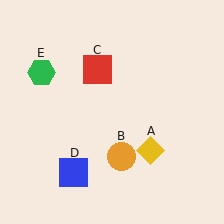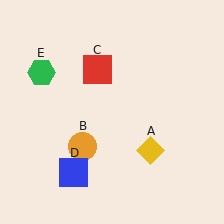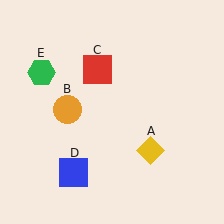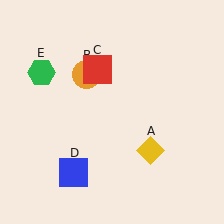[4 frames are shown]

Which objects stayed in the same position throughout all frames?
Yellow diamond (object A) and red square (object C) and blue square (object D) and green hexagon (object E) remained stationary.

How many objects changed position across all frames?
1 object changed position: orange circle (object B).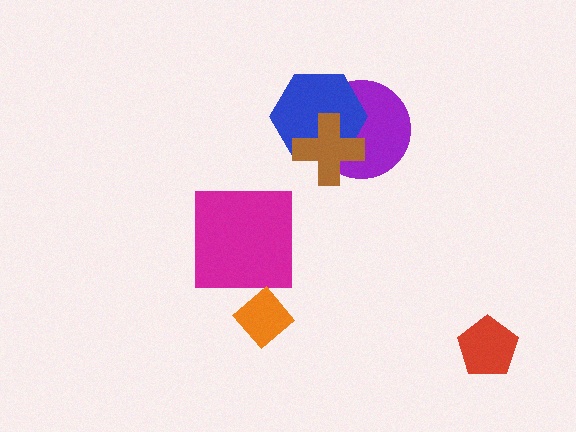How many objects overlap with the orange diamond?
0 objects overlap with the orange diamond.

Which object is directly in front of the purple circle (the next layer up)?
The blue hexagon is directly in front of the purple circle.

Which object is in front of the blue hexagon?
The brown cross is in front of the blue hexagon.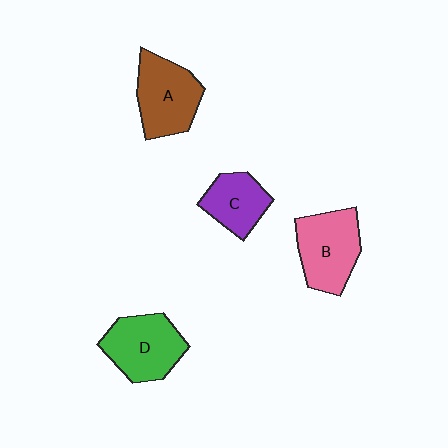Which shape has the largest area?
Shape B (pink).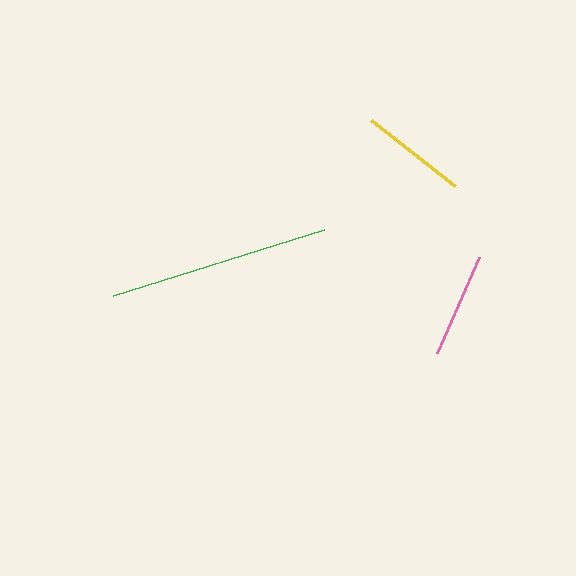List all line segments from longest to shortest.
From longest to shortest: green, yellow, pink.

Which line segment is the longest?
The green line is the longest at approximately 221 pixels.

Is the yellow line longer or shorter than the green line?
The green line is longer than the yellow line.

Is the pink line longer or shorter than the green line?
The green line is longer than the pink line.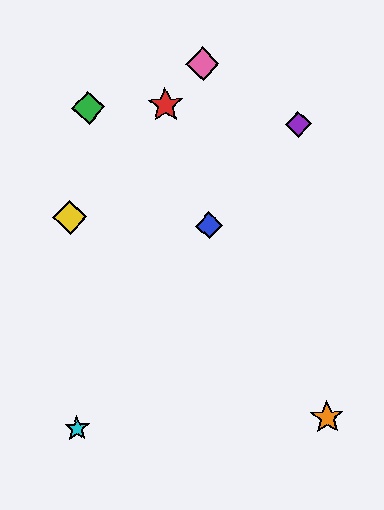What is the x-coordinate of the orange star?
The orange star is at x≈327.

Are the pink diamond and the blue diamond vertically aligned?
Yes, both are at x≈203.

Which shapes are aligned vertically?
The blue diamond, the pink diamond are aligned vertically.